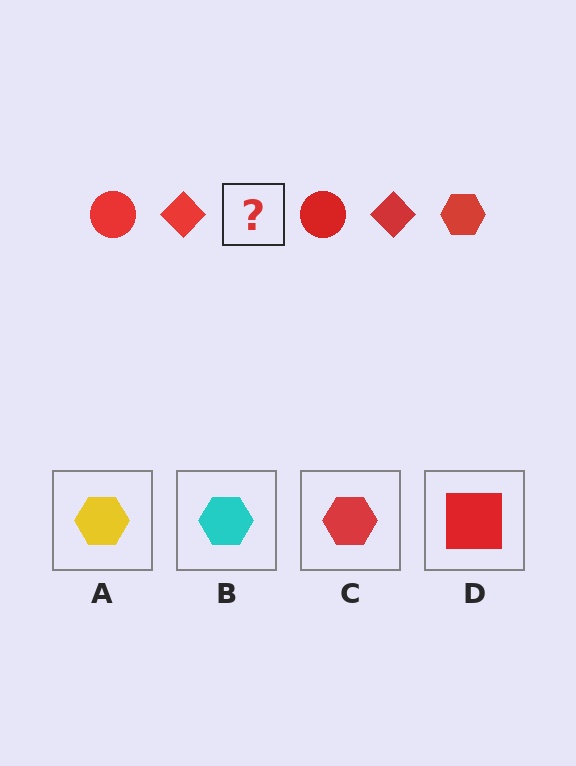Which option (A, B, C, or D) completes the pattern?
C.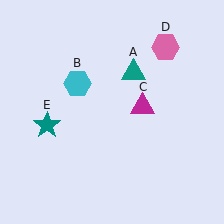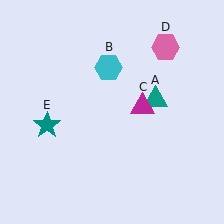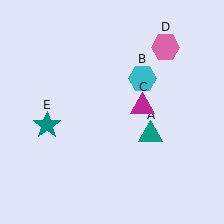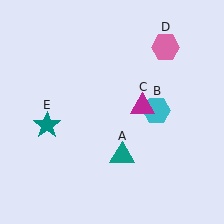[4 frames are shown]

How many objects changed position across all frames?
2 objects changed position: teal triangle (object A), cyan hexagon (object B).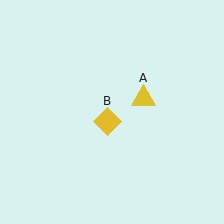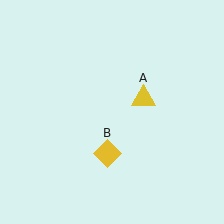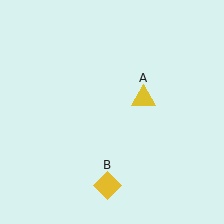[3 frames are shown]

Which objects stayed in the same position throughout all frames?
Yellow triangle (object A) remained stationary.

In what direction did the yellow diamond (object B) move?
The yellow diamond (object B) moved down.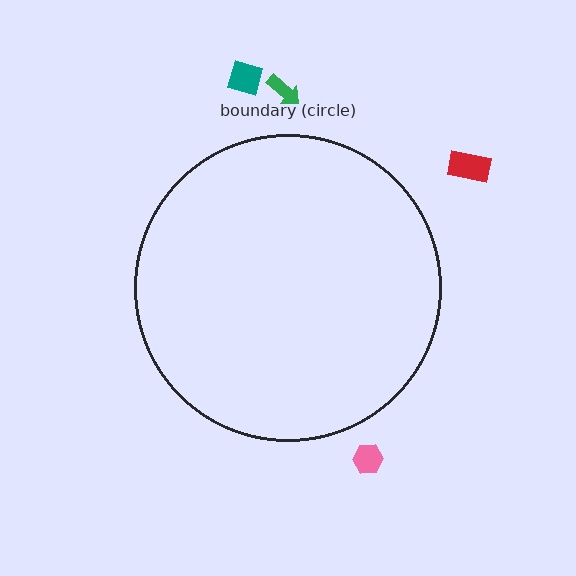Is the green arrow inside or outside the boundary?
Outside.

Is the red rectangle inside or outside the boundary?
Outside.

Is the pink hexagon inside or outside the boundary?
Outside.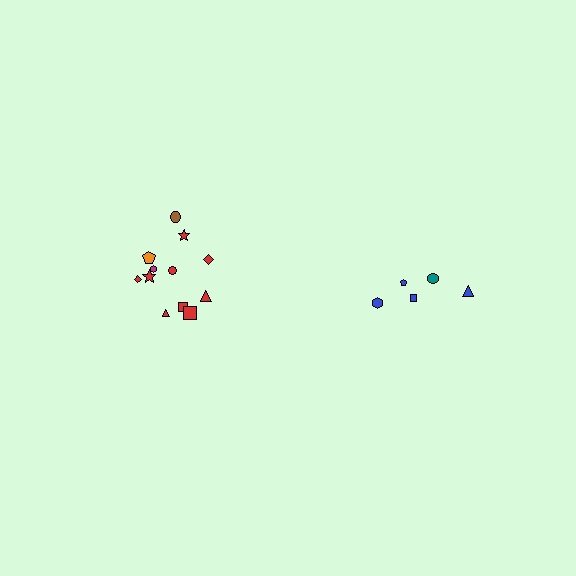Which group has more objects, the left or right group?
The left group.